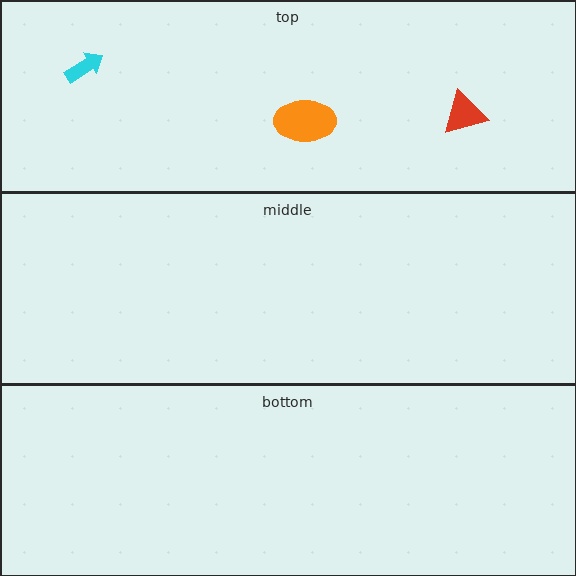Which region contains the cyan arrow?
The top region.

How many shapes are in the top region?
3.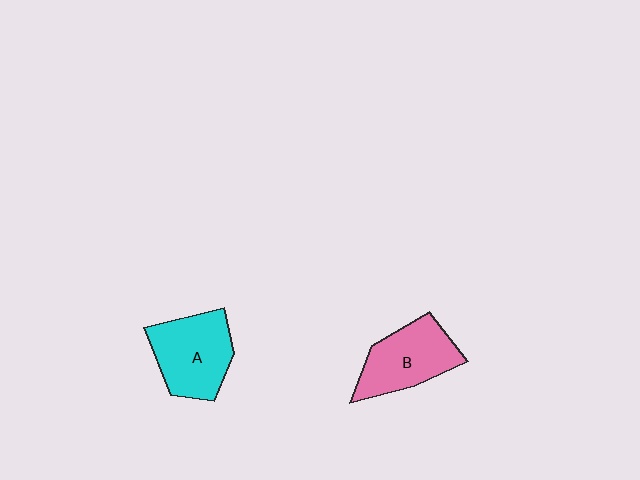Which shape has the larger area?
Shape A (cyan).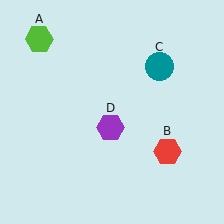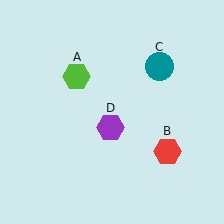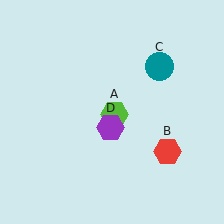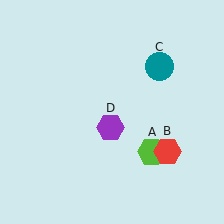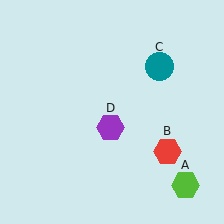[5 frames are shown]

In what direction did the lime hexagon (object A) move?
The lime hexagon (object A) moved down and to the right.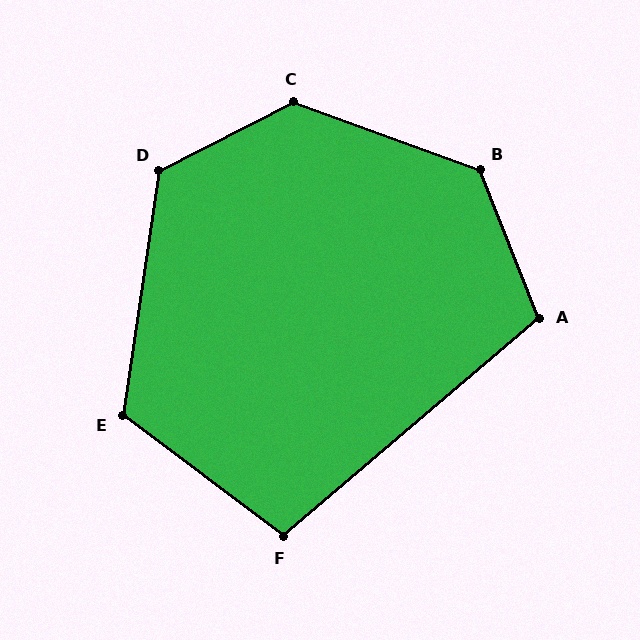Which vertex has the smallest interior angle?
F, at approximately 103 degrees.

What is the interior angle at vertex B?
Approximately 132 degrees (obtuse).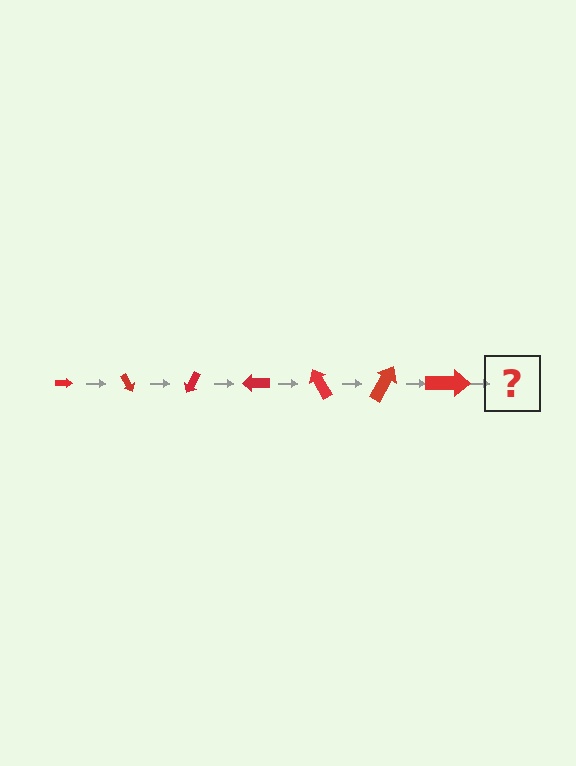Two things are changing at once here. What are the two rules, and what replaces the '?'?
The two rules are that the arrow grows larger each step and it rotates 60 degrees each step. The '?' should be an arrow, larger than the previous one and rotated 420 degrees from the start.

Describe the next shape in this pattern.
It should be an arrow, larger than the previous one and rotated 420 degrees from the start.